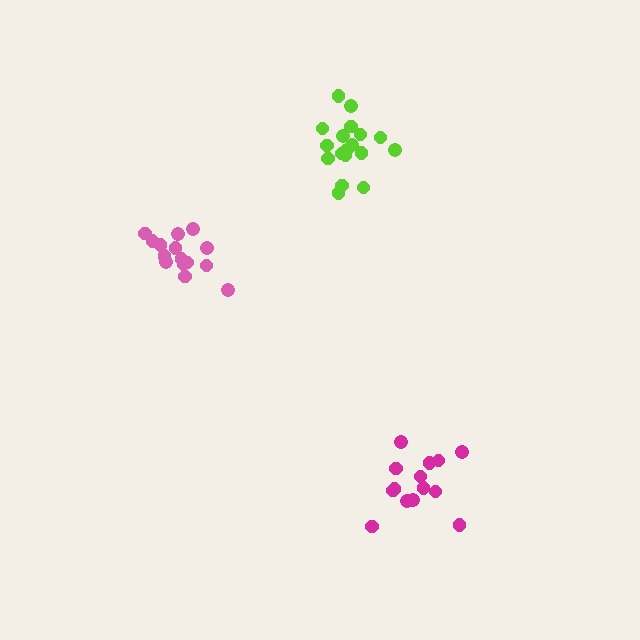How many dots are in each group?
Group 1: 18 dots, Group 2: 14 dots, Group 3: 15 dots (47 total).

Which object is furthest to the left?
The pink cluster is leftmost.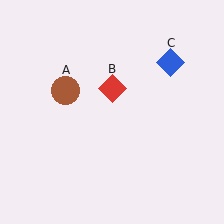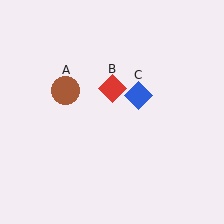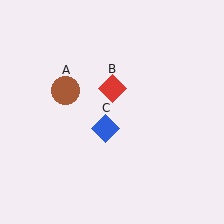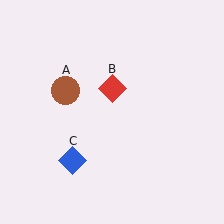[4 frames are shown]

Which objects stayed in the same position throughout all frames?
Brown circle (object A) and red diamond (object B) remained stationary.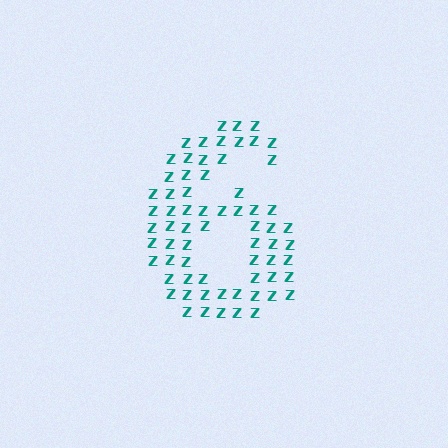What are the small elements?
The small elements are letter Z's.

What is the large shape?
The large shape is the digit 6.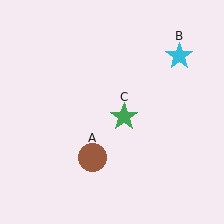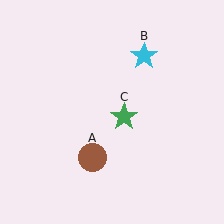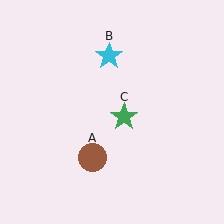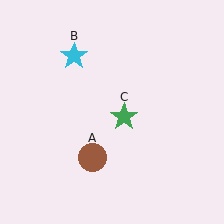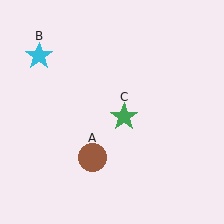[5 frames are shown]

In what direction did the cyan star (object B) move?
The cyan star (object B) moved left.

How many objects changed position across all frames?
1 object changed position: cyan star (object B).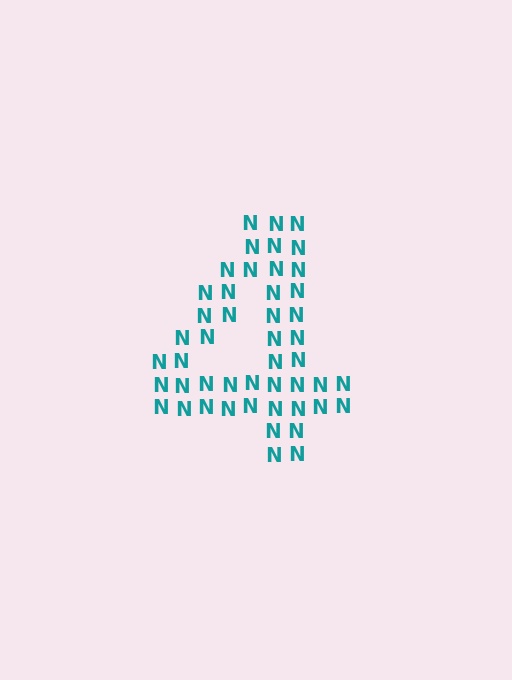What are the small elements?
The small elements are letter N's.